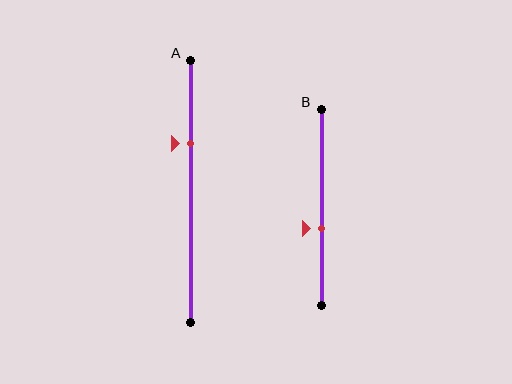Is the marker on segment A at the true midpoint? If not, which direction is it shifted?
No, the marker on segment A is shifted upward by about 18% of the segment length.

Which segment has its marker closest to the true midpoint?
Segment B has its marker closest to the true midpoint.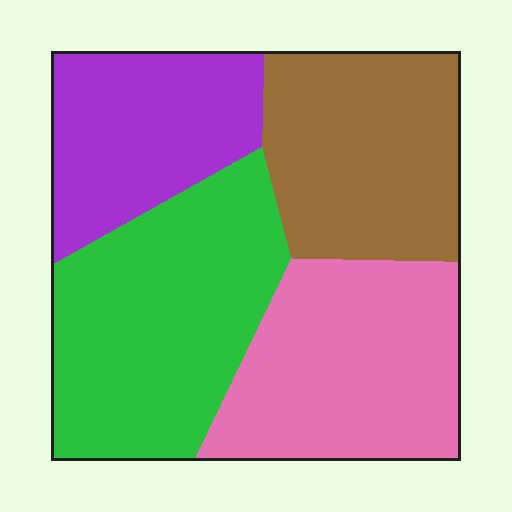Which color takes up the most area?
Green, at roughly 30%.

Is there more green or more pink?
Green.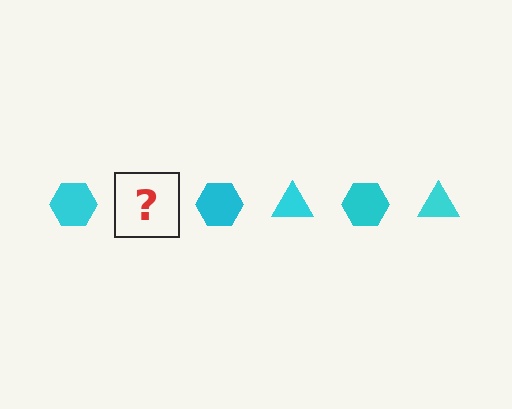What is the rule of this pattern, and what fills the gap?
The rule is that the pattern cycles through hexagon, triangle shapes in cyan. The gap should be filled with a cyan triangle.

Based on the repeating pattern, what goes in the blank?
The blank should be a cyan triangle.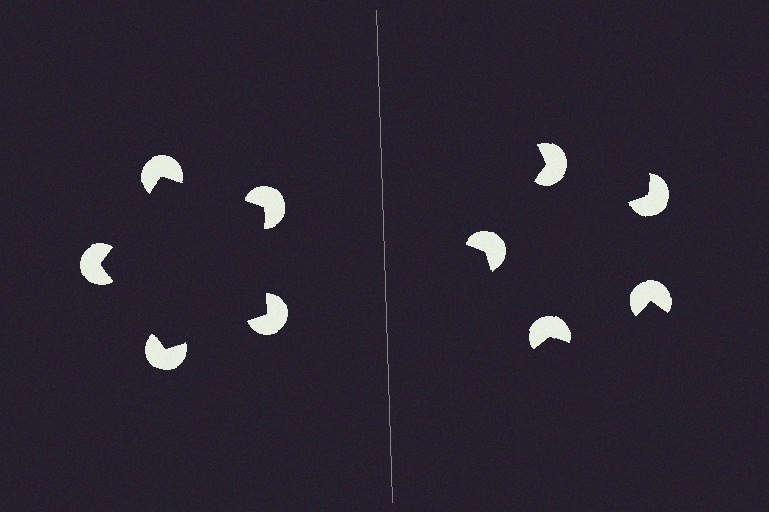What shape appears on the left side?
An illusory pentagon.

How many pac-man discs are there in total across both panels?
10 — 5 on each side.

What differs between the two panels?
The pac-man discs are positioned identically on both sides; only the wedge orientations differ. On the left they align to a pentagon; on the right they are misaligned.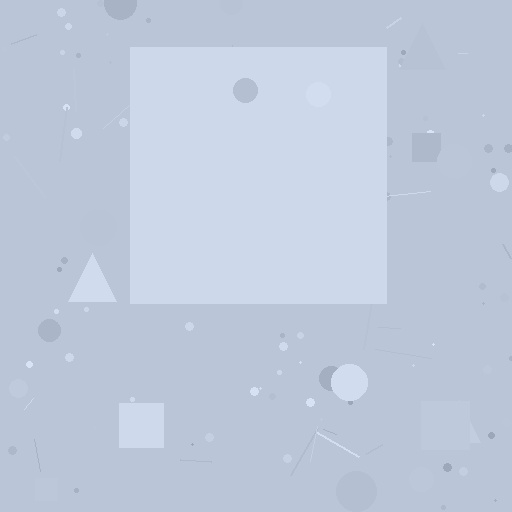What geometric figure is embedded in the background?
A square is embedded in the background.